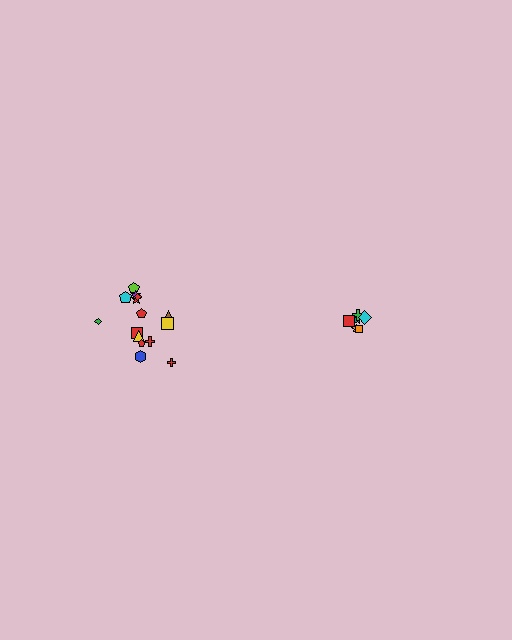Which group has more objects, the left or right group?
The left group.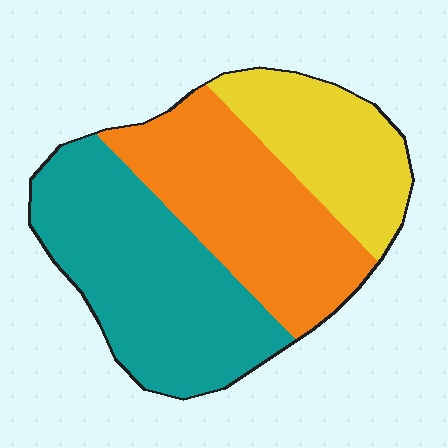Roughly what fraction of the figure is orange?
Orange covers roughly 35% of the figure.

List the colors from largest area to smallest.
From largest to smallest: teal, orange, yellow.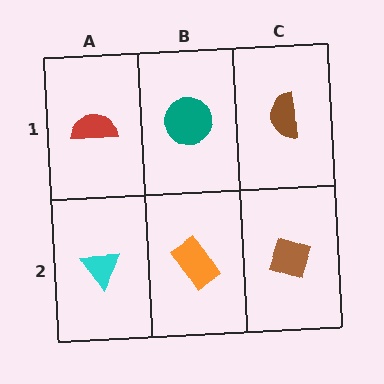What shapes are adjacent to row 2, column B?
A teal circle (row 1, column B), a cyan triangle (row 2, column A), a brown diamond (row 2, column C).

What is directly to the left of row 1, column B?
A red semicircle.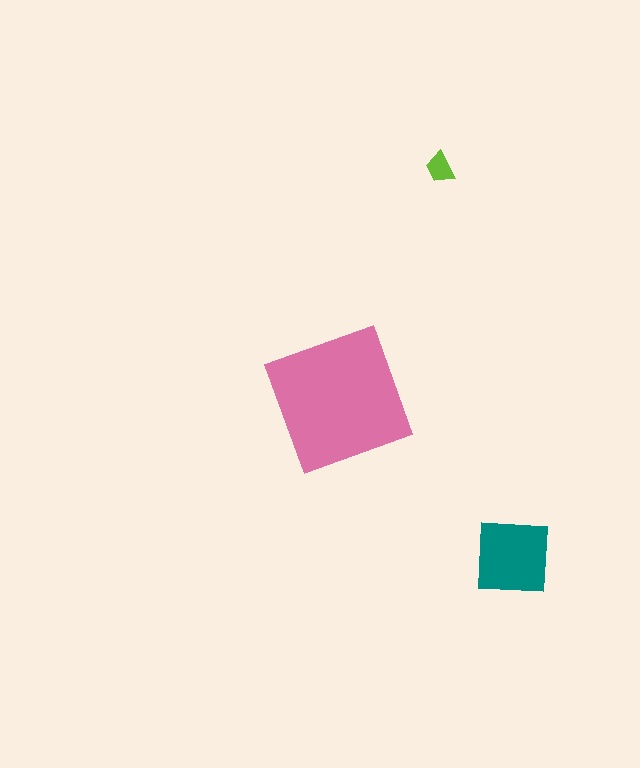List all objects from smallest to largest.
The lime trapezoid, the teal square, the pink square.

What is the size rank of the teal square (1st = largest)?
2nd.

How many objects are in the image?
There are 3 objects in the image.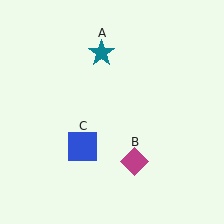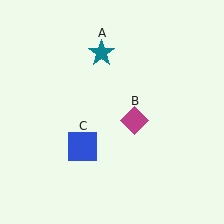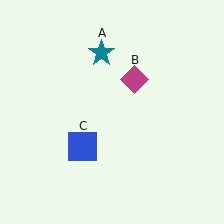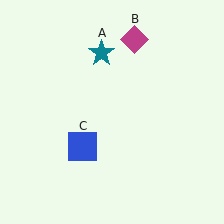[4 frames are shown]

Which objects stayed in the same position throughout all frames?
Teal star (object A) and blue square (object C) remained stationary.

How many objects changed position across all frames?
1 object changed position: magenta diamond (object B).